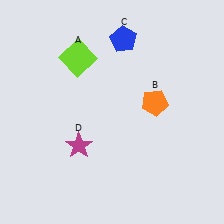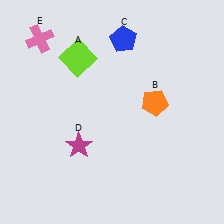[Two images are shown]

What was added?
A pink cross (E) was added in Image 2.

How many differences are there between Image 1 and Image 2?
There is 1 difference between the two images.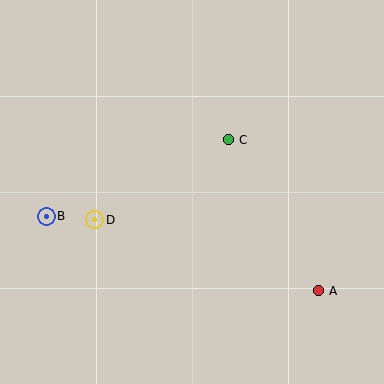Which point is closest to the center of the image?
Point C at (228, 140) is closest to the center.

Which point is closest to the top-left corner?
Point B is closest to the top-left corner.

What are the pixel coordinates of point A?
Point A is at (318, 291).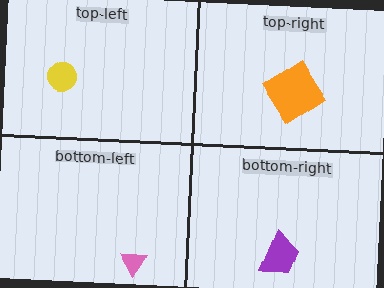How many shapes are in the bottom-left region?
1.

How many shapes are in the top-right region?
1.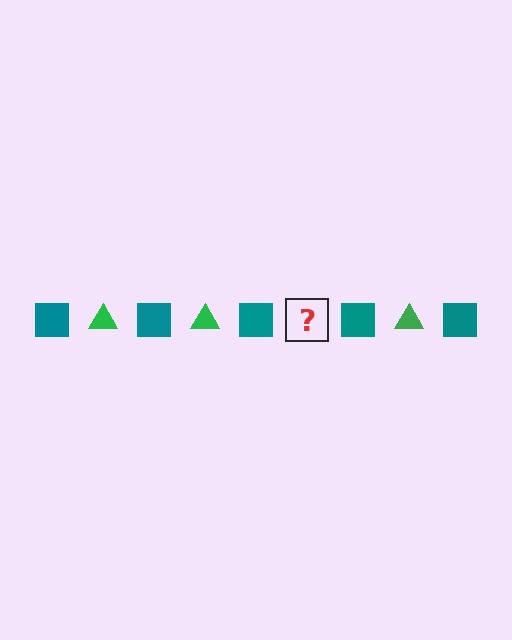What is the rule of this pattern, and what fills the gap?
The rule is that the pattern alternates between teal square and green triangle. The gap should be filled with a green triangle.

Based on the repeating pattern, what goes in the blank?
The blank should be a green triangle.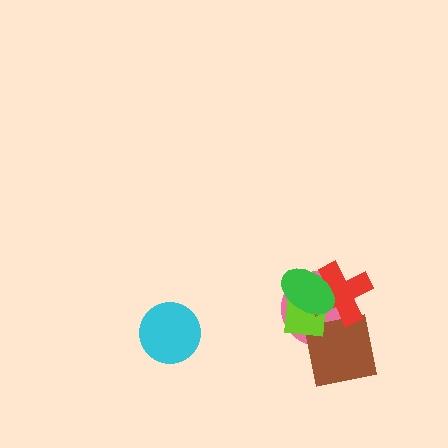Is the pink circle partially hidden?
Yes, it is partially covered by another shape.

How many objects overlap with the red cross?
4 objects overlap with the red cross.